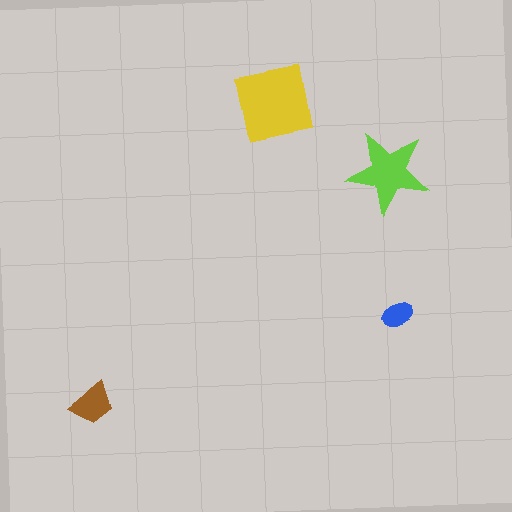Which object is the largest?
The yellow square.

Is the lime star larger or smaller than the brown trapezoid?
Larger.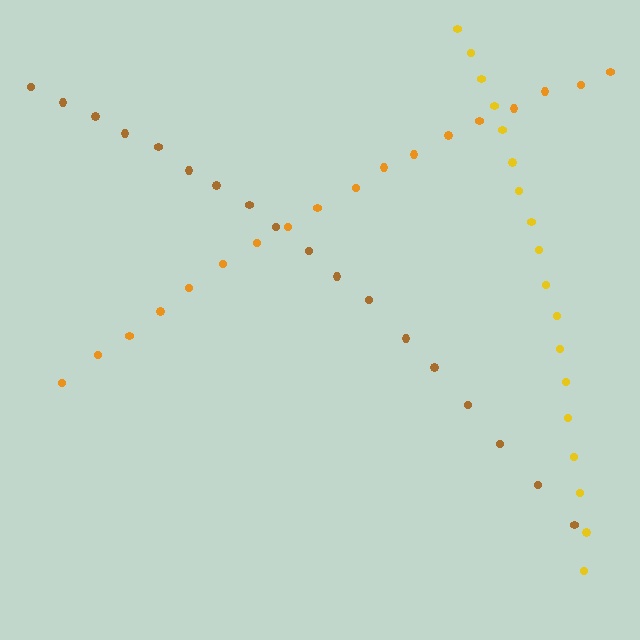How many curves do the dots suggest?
There are 3 distinct paths.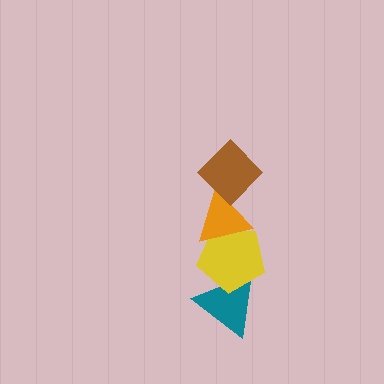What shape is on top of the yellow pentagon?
The orange triangle is on top of the yellow pentagon.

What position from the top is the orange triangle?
The orange triangle is 2nd from the top.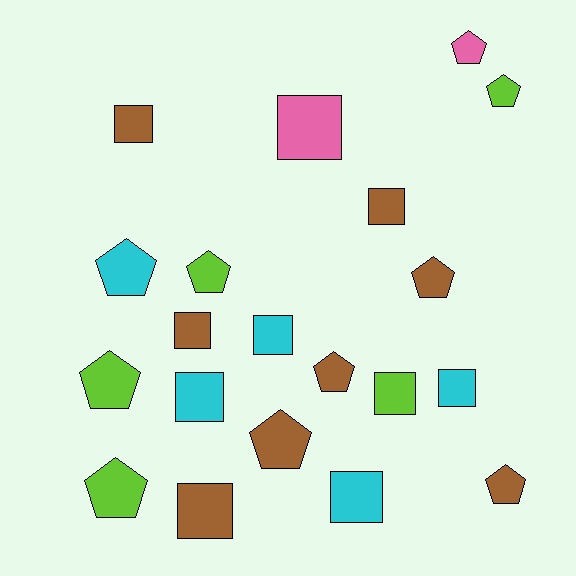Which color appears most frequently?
Brown, with 8 objects.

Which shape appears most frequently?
Square, with 10 objects.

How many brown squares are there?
There are 4 brown squares.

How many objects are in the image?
There are 20 objects.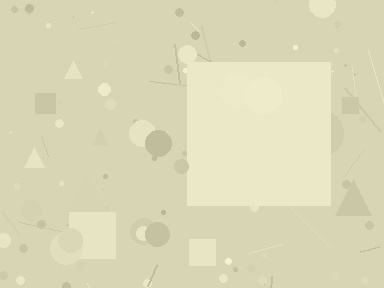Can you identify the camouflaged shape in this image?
The camouflaged shape is a square.